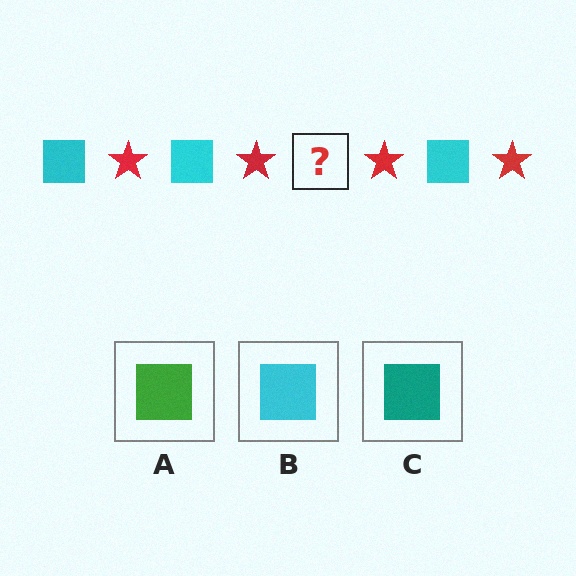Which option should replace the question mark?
Option B.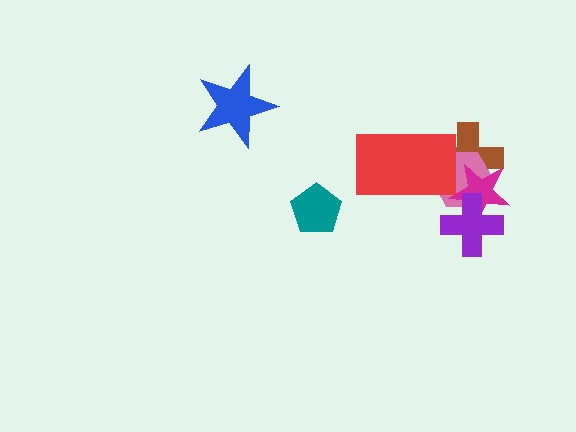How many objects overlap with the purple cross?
2 objects overlap with the purple cross.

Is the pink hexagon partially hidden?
Yes, it is partially covered by another shape.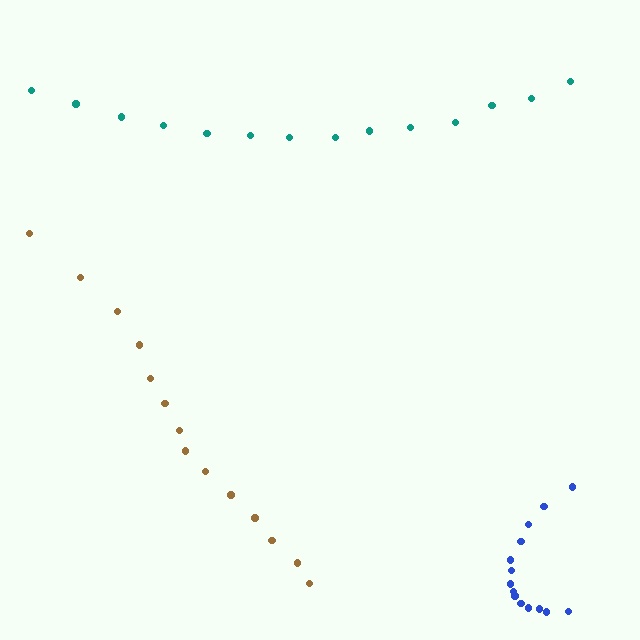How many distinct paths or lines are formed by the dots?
There are 3 distinct paths.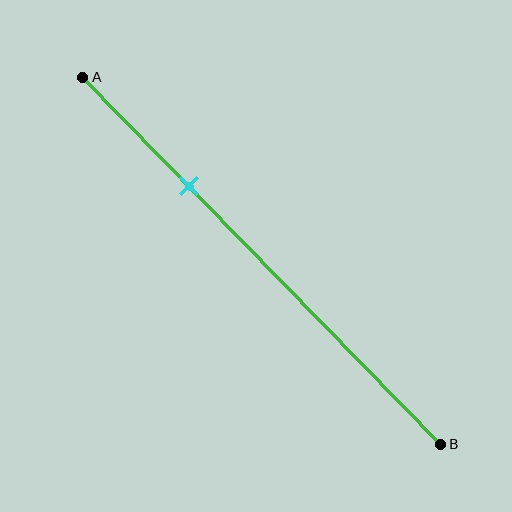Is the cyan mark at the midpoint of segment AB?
No, the mark is at about 30% from A, not at the 50% midpoint.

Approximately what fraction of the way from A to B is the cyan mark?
The cyan mark is approximately 30% of the way from A to B.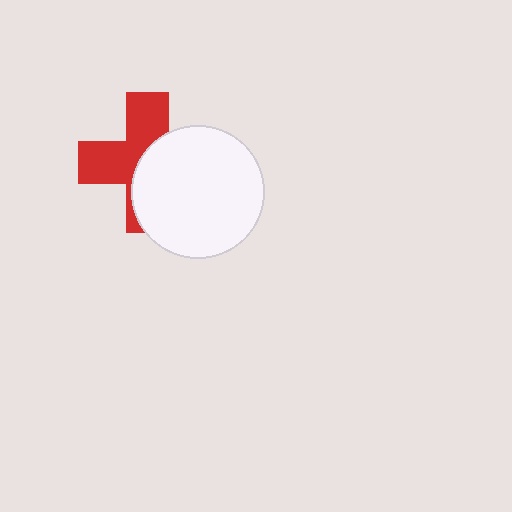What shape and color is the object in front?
The object in front is a white circle.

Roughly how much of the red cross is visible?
About half of it is visible (roughly 51%).